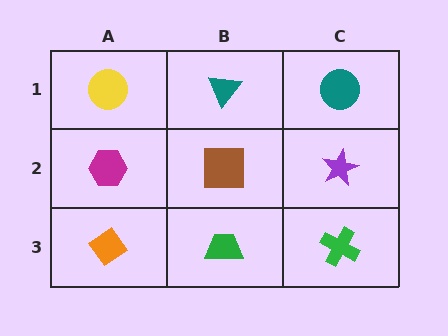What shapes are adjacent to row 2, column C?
A teal circle (row 1, column C), a green cross (row 3, column C), a brown square (row 2, column B).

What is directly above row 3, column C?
A purple star.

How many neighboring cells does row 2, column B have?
4.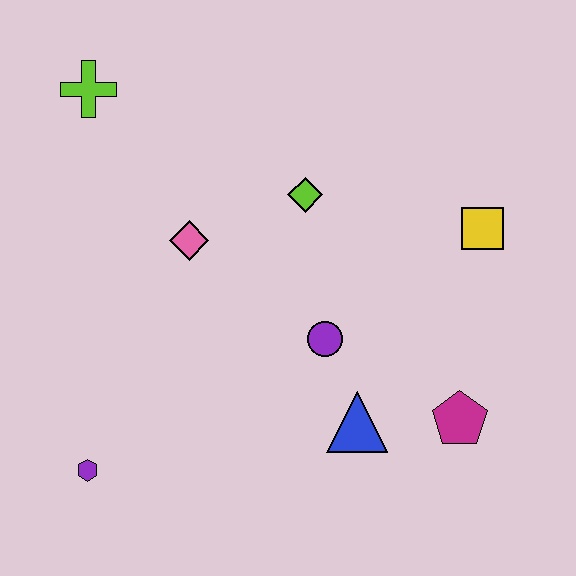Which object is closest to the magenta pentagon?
The blue triangle is closest to the magenta pentagon.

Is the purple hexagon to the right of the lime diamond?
No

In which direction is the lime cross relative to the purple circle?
The lime cross is above the purple circle.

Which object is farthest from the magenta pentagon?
The lime cross is farthest from the magenta pentagon.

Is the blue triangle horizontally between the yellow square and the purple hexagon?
Yes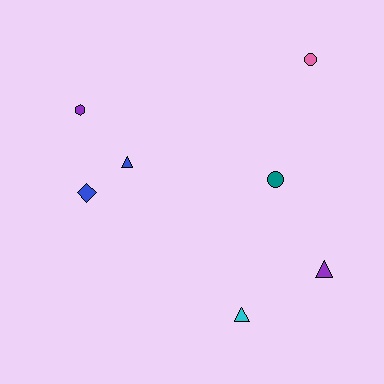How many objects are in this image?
There are 7 objects.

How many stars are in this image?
There are no stars.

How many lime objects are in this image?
There are no lime objects.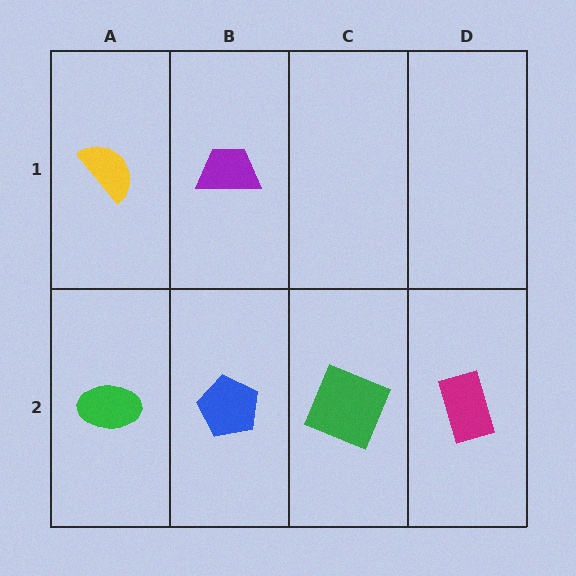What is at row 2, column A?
A green ellipse.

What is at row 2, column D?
A magenta rectangle.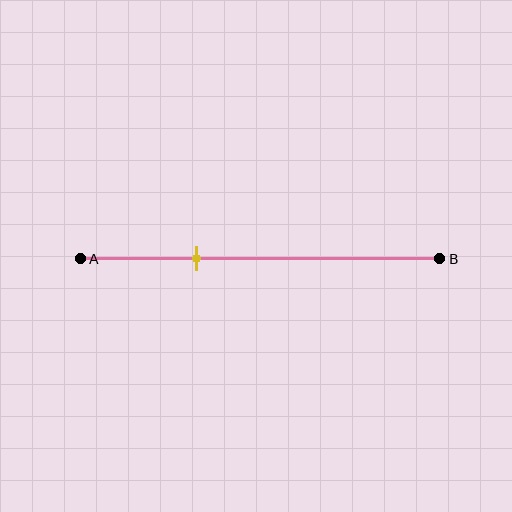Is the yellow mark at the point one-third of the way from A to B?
Yes, the mark is approximately at the one-third point.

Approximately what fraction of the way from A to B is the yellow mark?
The yellow mark is approximately 30% of the way from A to B.